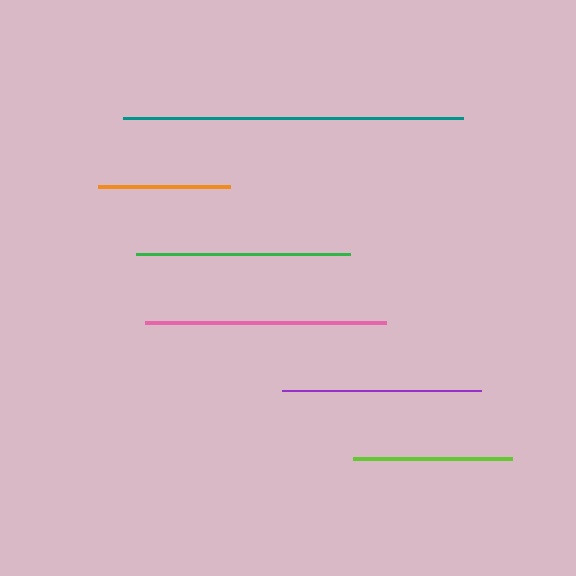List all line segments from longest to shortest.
From longest to shortest: teal, pink, green, purple, lime, orange.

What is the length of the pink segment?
The pink segment is approximately 241 pixels long.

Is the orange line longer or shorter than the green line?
The green line is longer than the orange line.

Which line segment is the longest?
The teal line is the longest at approximately 339 pixels.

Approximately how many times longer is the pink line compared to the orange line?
The pink line is approximately 1.8 times the length of the orange line.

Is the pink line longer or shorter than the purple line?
The pink line is longer than the purple line.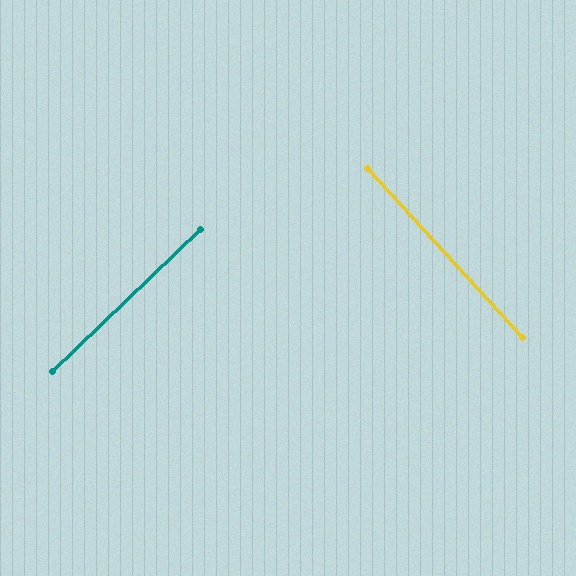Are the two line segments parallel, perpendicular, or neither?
Perpendicular — they meet at approximately 89°.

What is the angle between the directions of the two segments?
Approximately 89 degrees.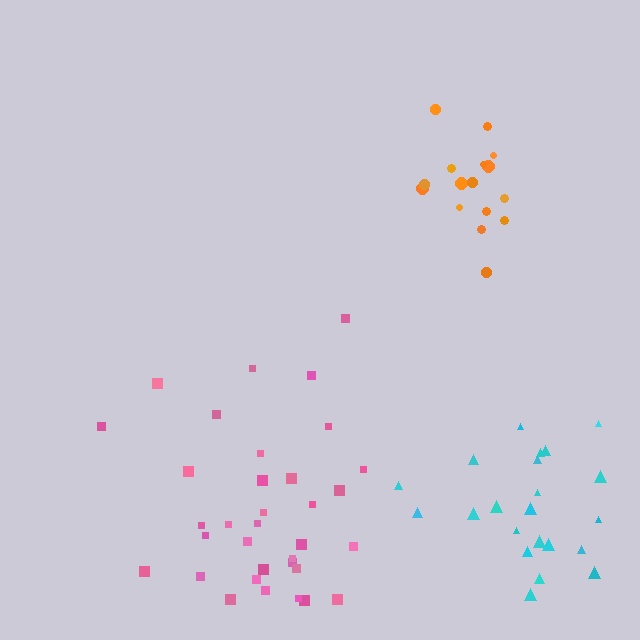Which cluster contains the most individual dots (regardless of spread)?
Pink (34).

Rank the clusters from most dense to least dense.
orange, pink, cyan.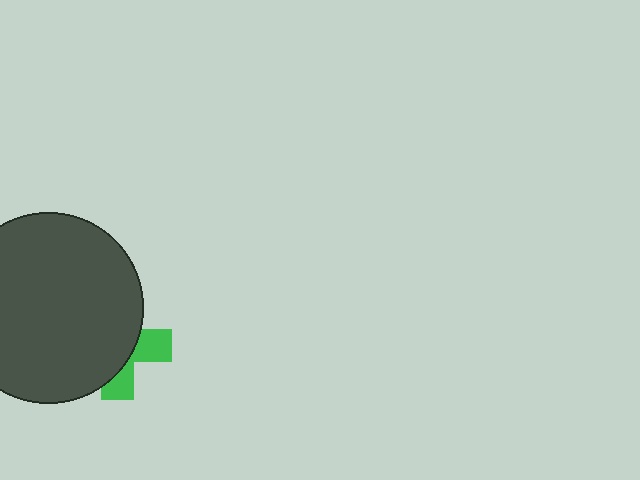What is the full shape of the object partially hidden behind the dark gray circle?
The partially hidden object is a green cross.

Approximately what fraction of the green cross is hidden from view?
Roughly 67% of the green cross is hidden behind the dark gray circle.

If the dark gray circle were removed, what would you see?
You would see the complete green cross.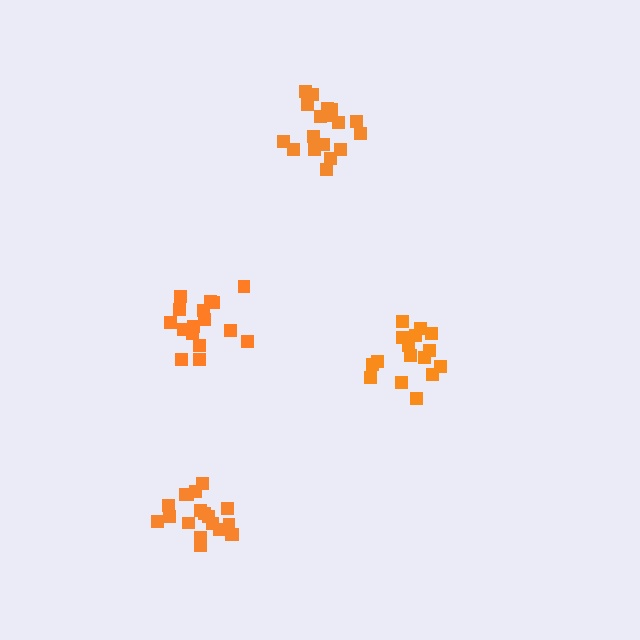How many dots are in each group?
Group 1: 17 dots, Group 2: 18 dots, Group 3: 16 dots, Group 4: 19 dots (70 total).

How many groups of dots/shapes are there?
There are 4 groups.